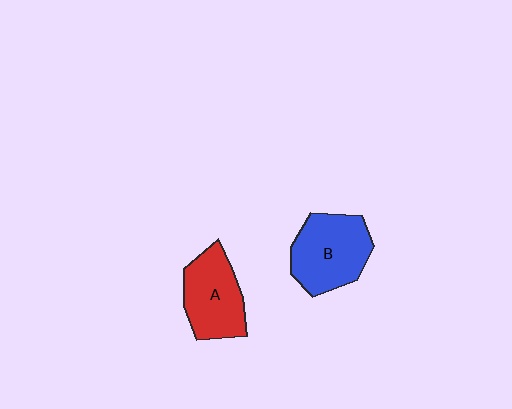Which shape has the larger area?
Shape B (blue).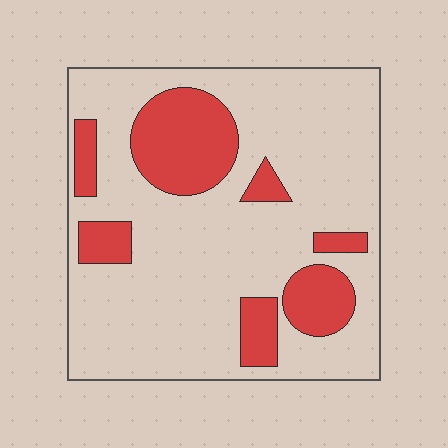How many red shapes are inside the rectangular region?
7.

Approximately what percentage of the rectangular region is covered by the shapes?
Approximately 25%.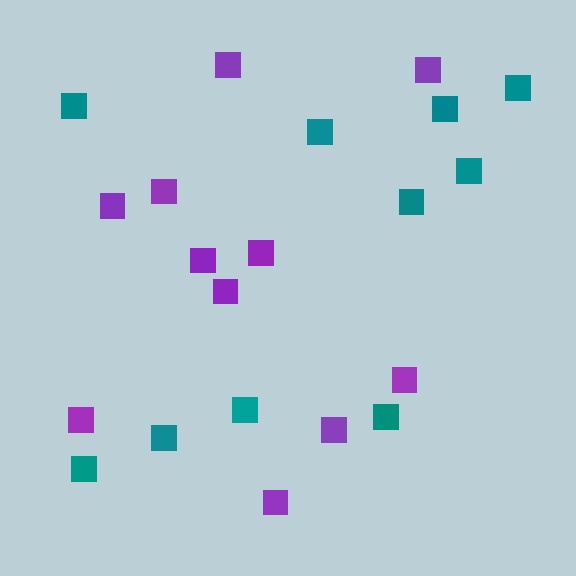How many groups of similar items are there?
There are 2 groups: one group of purple squares (11) and one group of teal squares (10).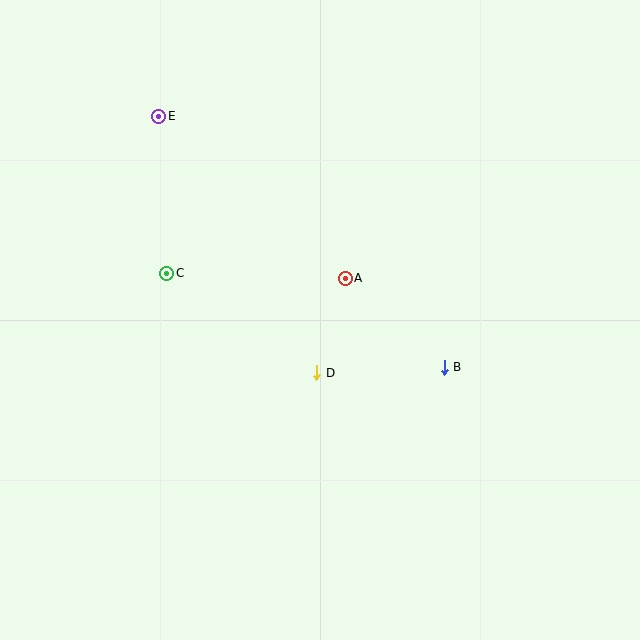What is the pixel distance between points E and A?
The distance between E and A is 247 pixels.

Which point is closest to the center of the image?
Point A at (345, 278) is closest to the center.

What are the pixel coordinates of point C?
Point C is at (167, 273).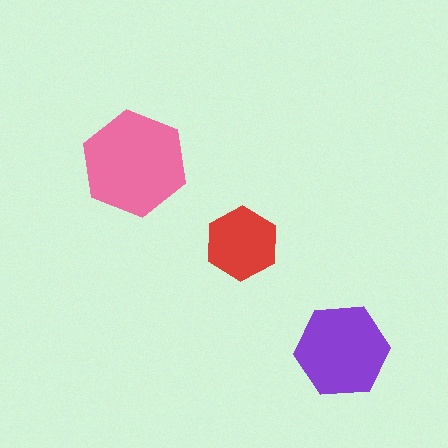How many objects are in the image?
There are 3 objects in the image.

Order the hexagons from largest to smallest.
the pink one, the purple one, the red one.